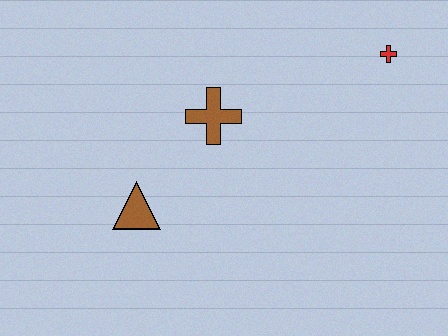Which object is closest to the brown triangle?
The brown cross is closest to the brown triangle.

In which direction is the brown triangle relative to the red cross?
The brown triangle is to the left of the red cross.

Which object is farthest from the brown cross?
The red cross is farthest from the brown cross.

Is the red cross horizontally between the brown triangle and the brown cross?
No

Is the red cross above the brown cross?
Yes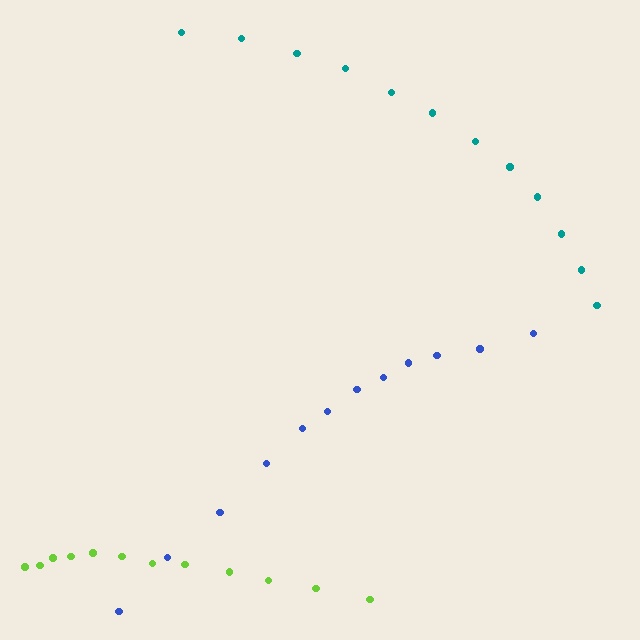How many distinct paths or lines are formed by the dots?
There are 3 distinct paths.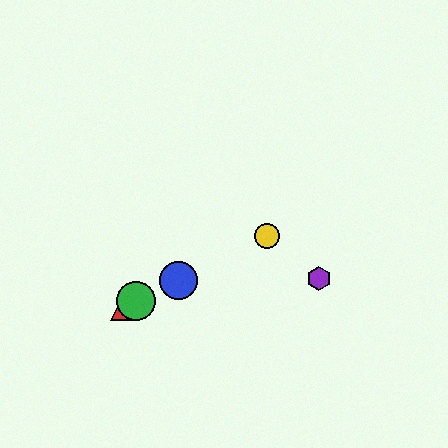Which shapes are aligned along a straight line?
The red triangle, the blue circle, the green circle, the yellow circle are aligned along a straight line.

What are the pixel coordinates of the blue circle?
The blue circle is at (178, 280).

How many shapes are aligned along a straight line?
4 shapes (the red triangle, the blue circle, the green circle, the yellow circle) are aligned along a straight line.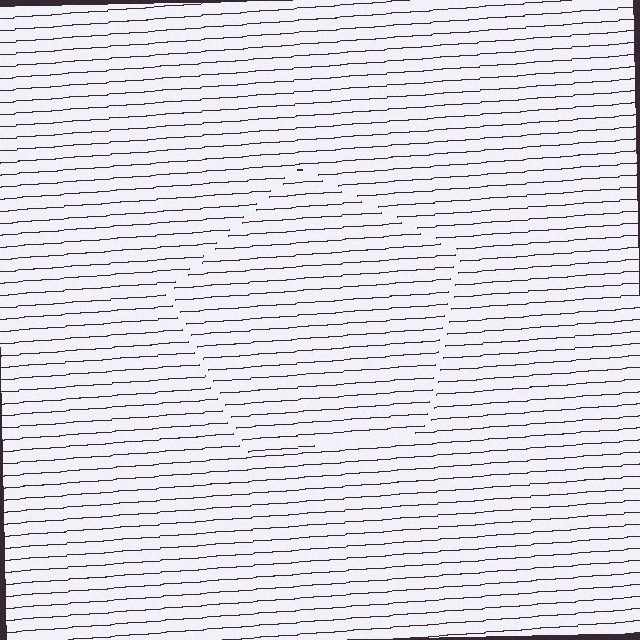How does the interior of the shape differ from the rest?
The interior of the shape contains the same grating, shifted by half a period — the contour is defined by the phase discontinuity where line-ends from the inner and outer gratings abut.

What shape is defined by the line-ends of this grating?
An illusory pentagon. The interior of the shape contains the same grating, shifted by half a period — the contour is defined by the phase discontinuity where line-ends from the inner and outer gratings abut.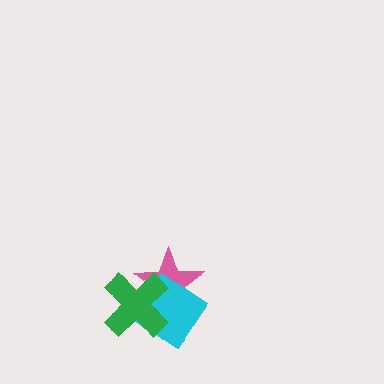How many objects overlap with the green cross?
2 objects overlap with the green cross.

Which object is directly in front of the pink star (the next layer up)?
The cyan diamond is directly in front of the pink star.